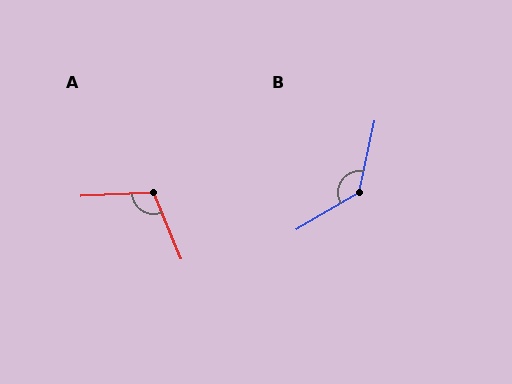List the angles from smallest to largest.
A (110°), B (133°).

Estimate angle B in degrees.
Approximately 133 degrees.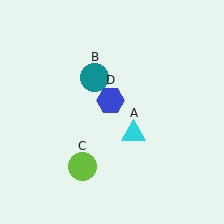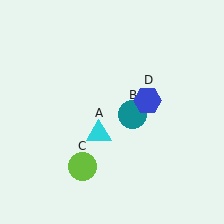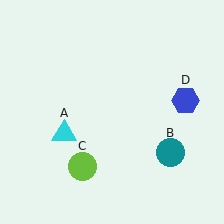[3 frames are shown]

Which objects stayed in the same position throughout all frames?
Lime circle (object C) remained stationary.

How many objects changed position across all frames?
3 objects changed position: cyan triangle (object A), teal circle (object B), blue hexagon (object D).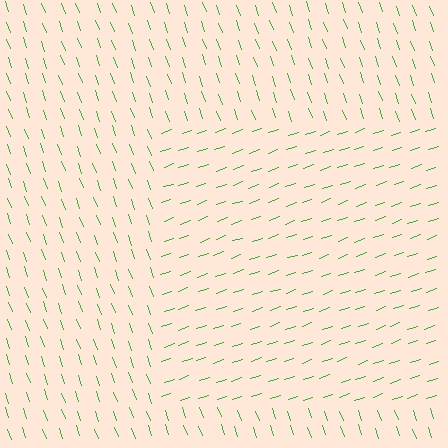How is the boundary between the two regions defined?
The boundary is defined purely by a change in line orientation (approximately 89 degrees difference). All lines are the same color and thickness.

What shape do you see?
I see a rectangle.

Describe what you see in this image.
The image is filled with small green line segments. A rectangle region in the image has lines oriented differently from the surrounding lines, creating a visible texture boundary.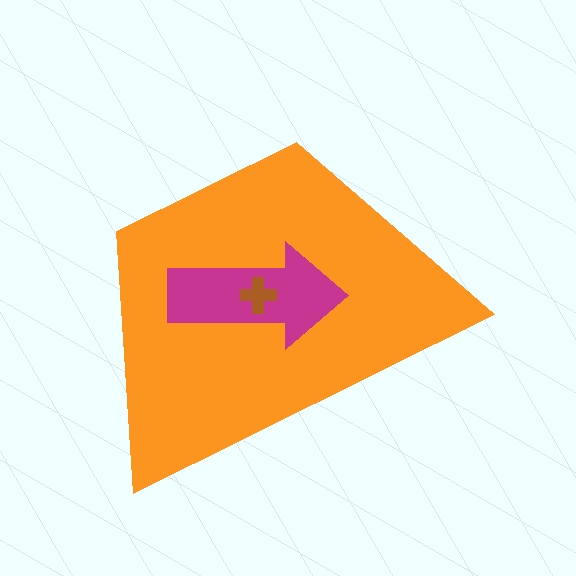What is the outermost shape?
The orange trapezoid.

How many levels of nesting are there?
3.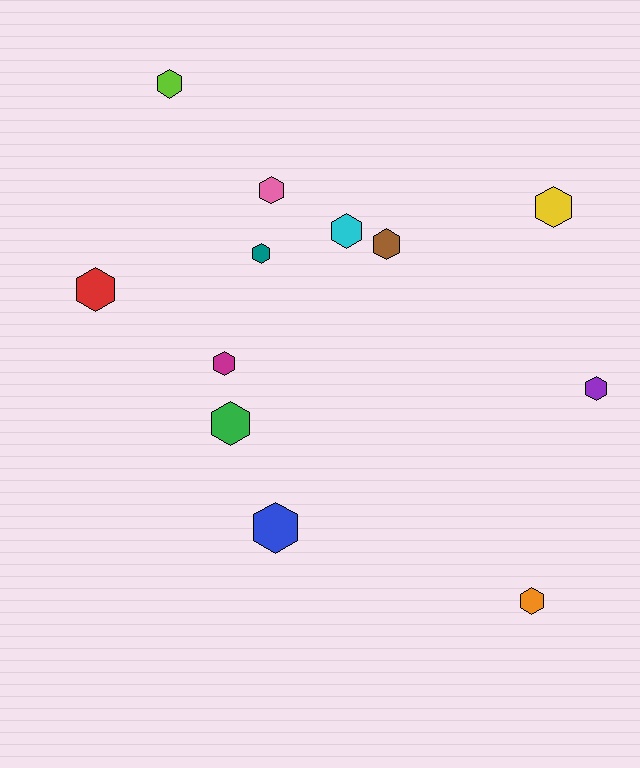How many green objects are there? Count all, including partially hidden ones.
There is 1 green object.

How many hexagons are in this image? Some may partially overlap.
There are 12 hexagons.